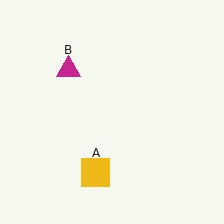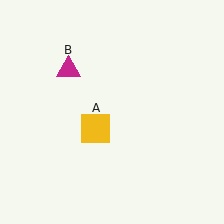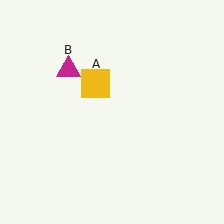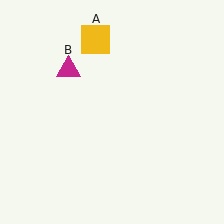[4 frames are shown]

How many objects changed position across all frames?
1 object changed position: yellow square (object A).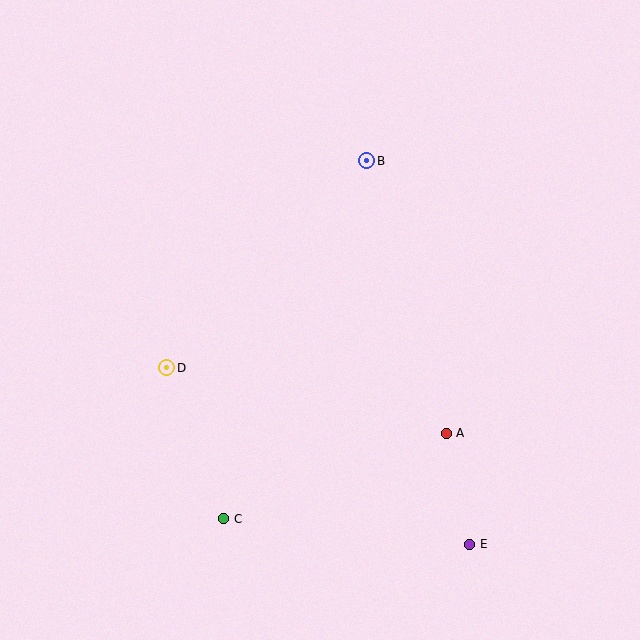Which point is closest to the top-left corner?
Point B is closest to the top-left corner.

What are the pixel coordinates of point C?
Point C is at (224, 519).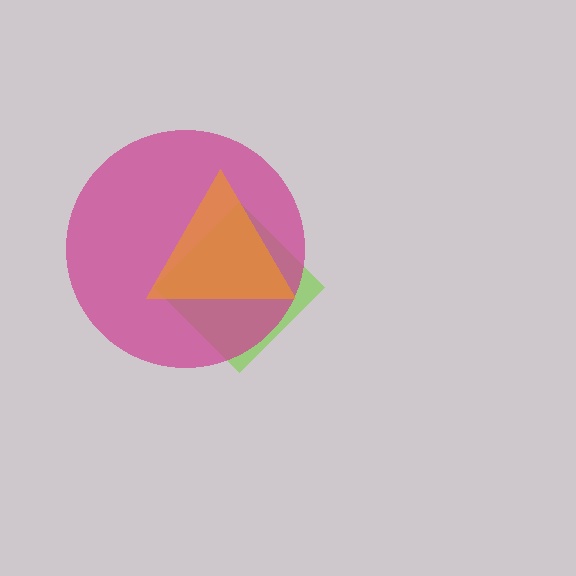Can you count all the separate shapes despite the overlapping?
Yes, there are 3 separate shapes.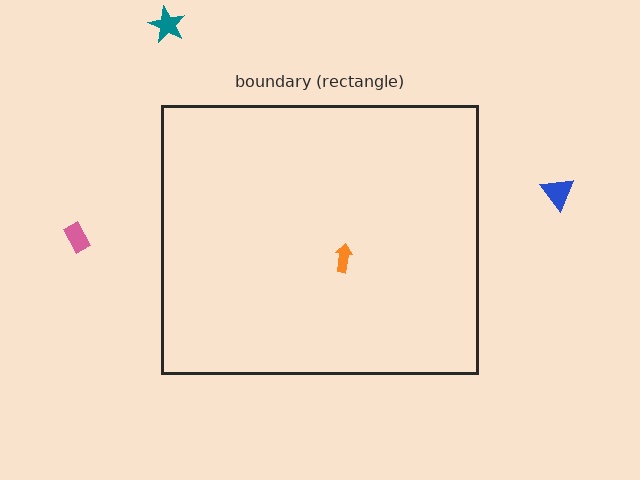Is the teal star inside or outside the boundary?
Outside.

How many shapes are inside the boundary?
1 inside, 3 outside.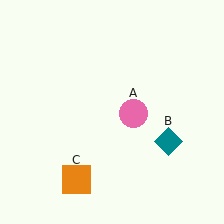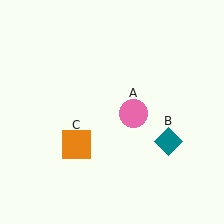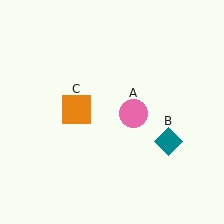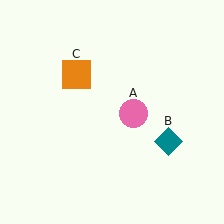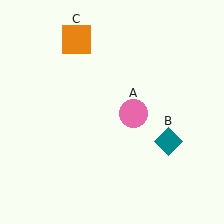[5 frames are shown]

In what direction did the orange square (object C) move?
The orange square (object C) moved up.